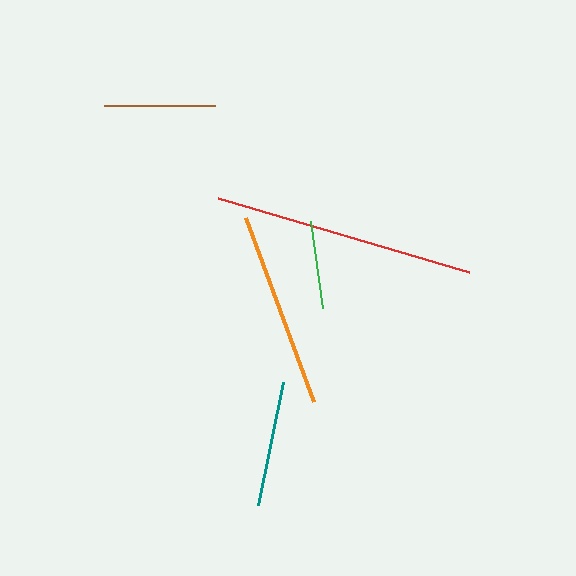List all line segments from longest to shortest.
From longest to shortest: red, orange, teal, brown, green.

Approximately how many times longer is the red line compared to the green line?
The red line is approximately 3.0 times the length of the green line.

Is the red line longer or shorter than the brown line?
The red line is longer than the brown line.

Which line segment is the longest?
The red line is the longest at approximately 262 pixels.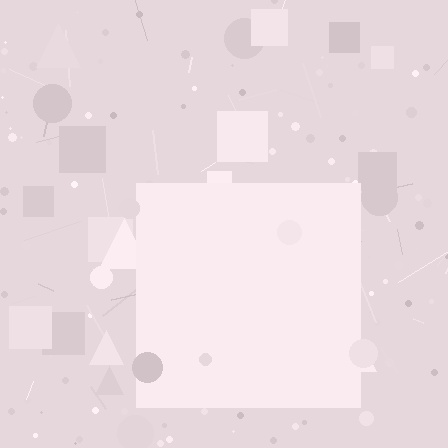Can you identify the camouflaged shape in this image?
The camouflaged shape is a square.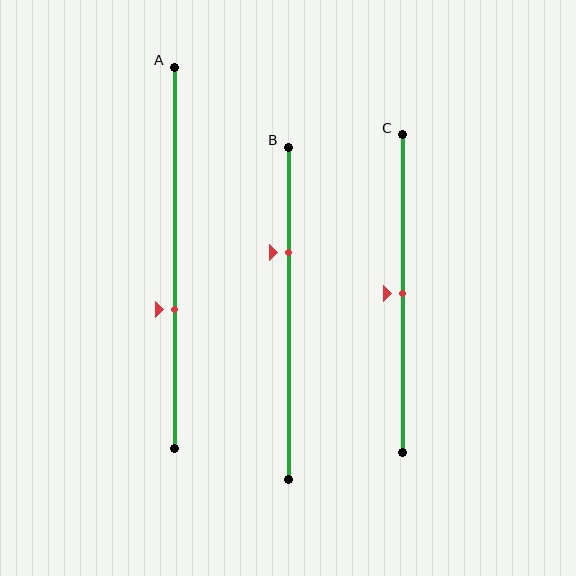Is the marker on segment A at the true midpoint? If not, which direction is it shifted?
No, the marker on segment A is shifted downward by about 13% of the segment length.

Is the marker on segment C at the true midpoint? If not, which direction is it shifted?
Yes, the marker on segment C is at the true midpoint.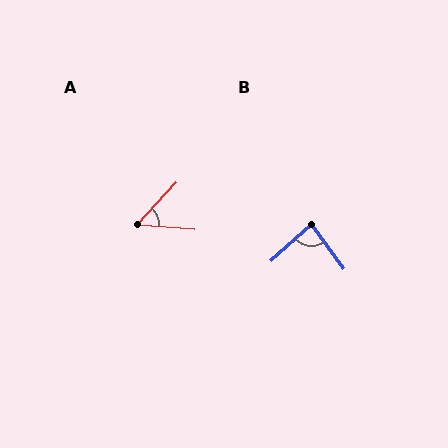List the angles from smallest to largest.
A (52°), B (84°).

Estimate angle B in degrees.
Approximately 84 degrees.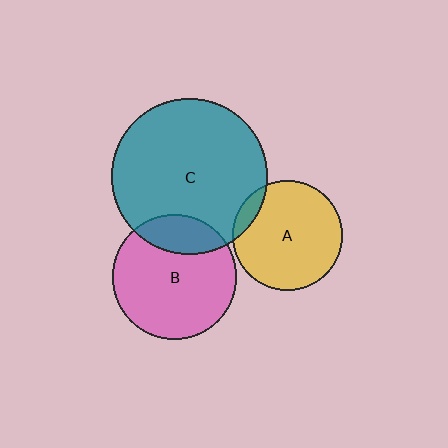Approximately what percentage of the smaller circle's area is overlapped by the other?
Approximately 10%.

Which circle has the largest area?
Circle C (teal).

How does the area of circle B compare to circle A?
Approximately 1.3 times.